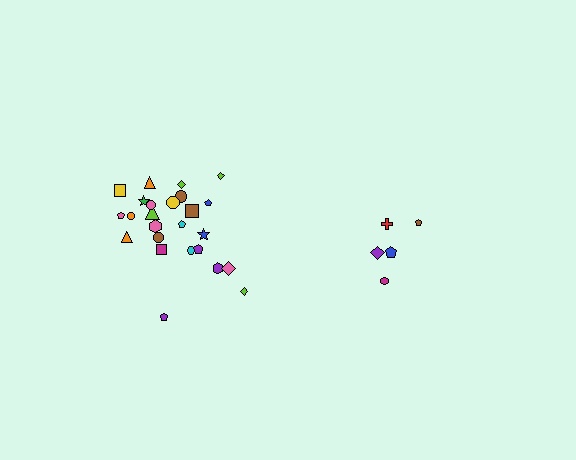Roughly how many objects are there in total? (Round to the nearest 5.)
Roughly 30 objects in total.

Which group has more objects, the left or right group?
The left group.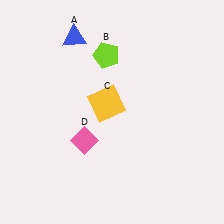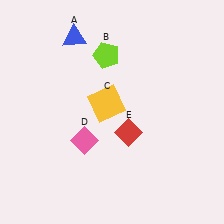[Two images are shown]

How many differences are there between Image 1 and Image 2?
There is 1 difference between the two images.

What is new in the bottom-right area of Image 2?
A red diamond (E) was added in the bottom-right area of Image 2.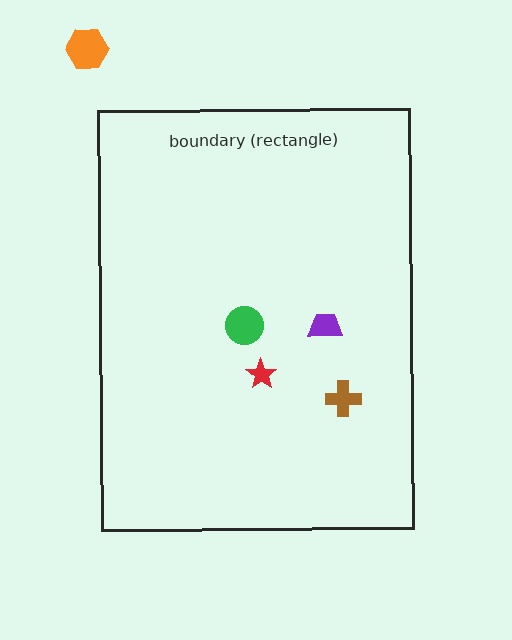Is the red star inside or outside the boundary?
Inside.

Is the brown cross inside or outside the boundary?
Inside.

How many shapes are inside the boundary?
4 inside, 1 outside.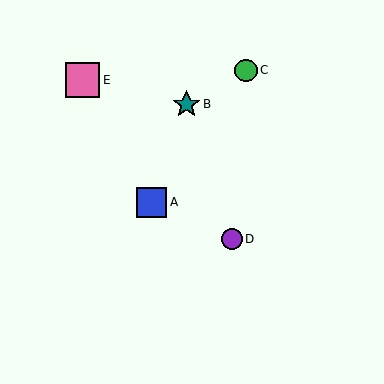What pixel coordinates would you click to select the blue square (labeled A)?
Click at (152, 202) to select the blue square A.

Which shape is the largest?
The pink square (labeled E) is the largest.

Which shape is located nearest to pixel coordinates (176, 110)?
The teal star (labeled B) at (187, 104) is nearest to that location.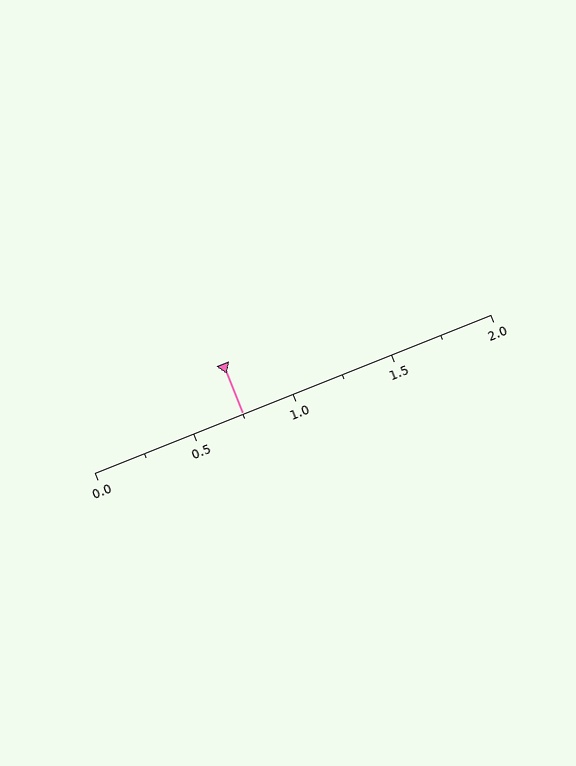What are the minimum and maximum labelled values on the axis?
The axis runs from 0.0 to 2.0.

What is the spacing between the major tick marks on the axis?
The major ticks are spaced 0.5 apart.